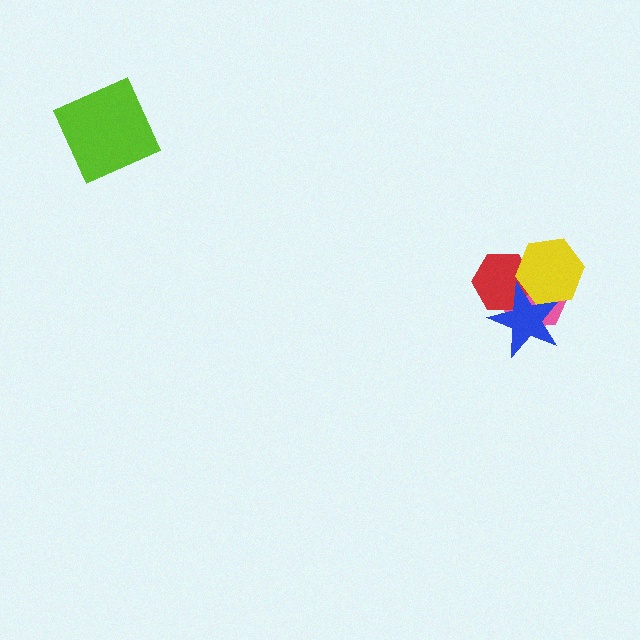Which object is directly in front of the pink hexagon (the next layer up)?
The red hexagon is directly in front of the pink hexagon.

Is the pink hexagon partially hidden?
Yes, it is partially covered by another shape.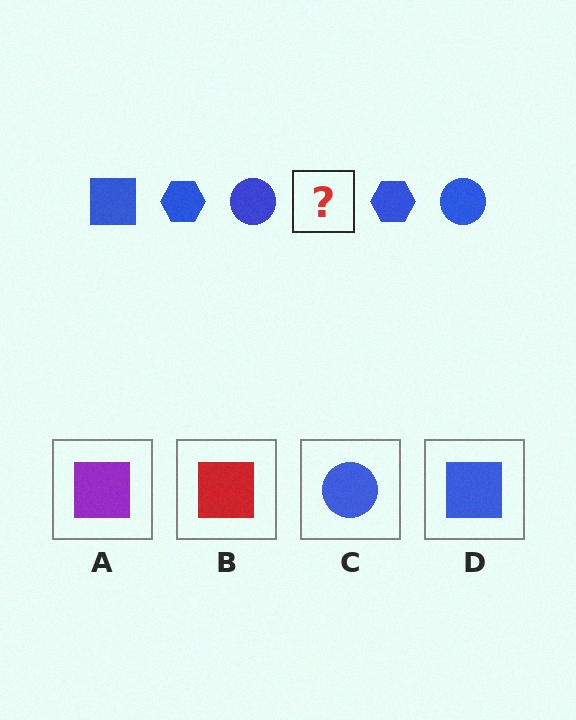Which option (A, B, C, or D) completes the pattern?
D.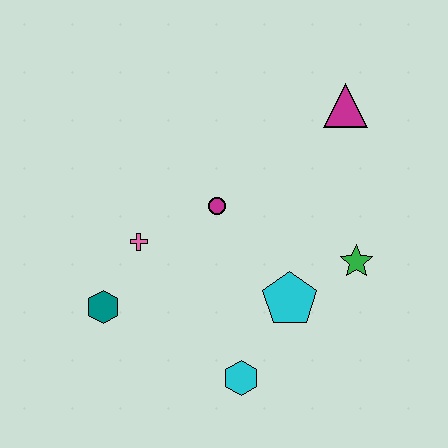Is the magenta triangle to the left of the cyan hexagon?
No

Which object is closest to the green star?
The cyan pentagon is closest to the green star.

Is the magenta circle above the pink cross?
Yes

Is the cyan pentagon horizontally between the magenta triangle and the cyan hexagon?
Yes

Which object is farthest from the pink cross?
The magenta triangle is farthest from the pink cross.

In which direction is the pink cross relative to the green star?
The pink cross is to the left of the green star.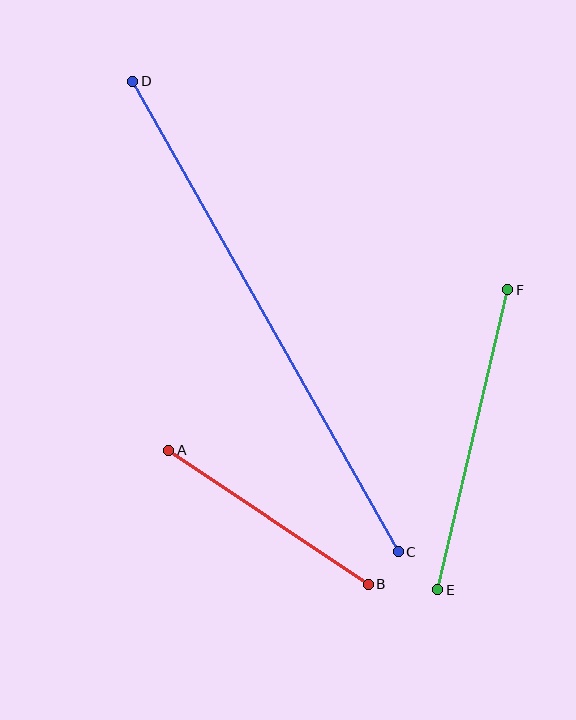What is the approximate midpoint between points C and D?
The midpoint is at approximately (266, 317) pixels.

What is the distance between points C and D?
The distance is approximately 540 pixels.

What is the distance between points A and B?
The distance is approximately 240 pixels.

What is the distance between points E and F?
The distance is approximately 308 pixels.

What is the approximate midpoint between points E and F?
The midpoint is at approximately (473, 440) pixels.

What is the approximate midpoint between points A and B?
The midpoint is at approximately (269, 517) pixels.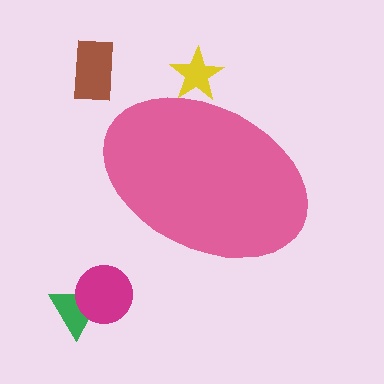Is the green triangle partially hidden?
No, the green triangle is fully visible.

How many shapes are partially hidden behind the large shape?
1 shape is partially hidden.